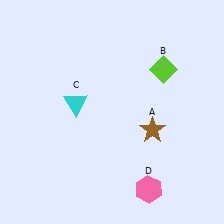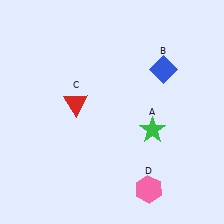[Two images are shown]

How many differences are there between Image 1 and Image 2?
There are 3 differences between the two images.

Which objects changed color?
A changed from brown to green. B changed from lime to blue. C changed from cyan to red.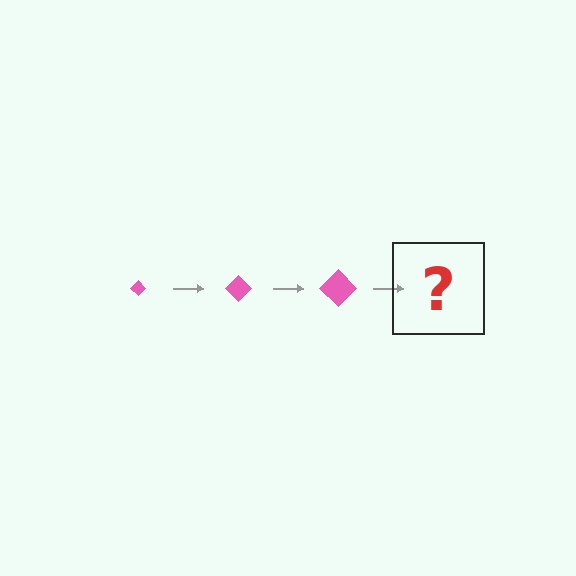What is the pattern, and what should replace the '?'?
The pattern is that the diamond gets progressively larger each step. The '?' should be a pink diamond, larger than the previous one.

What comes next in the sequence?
The next element should be a pink diamond, larger than the previous one.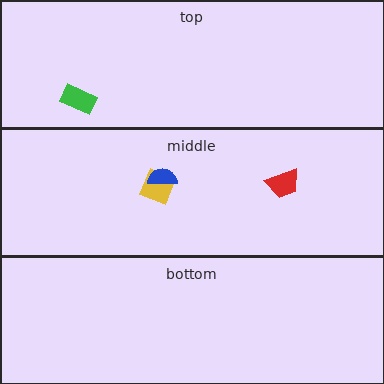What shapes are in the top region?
The green rectangle.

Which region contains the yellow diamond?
The middle region.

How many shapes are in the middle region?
3.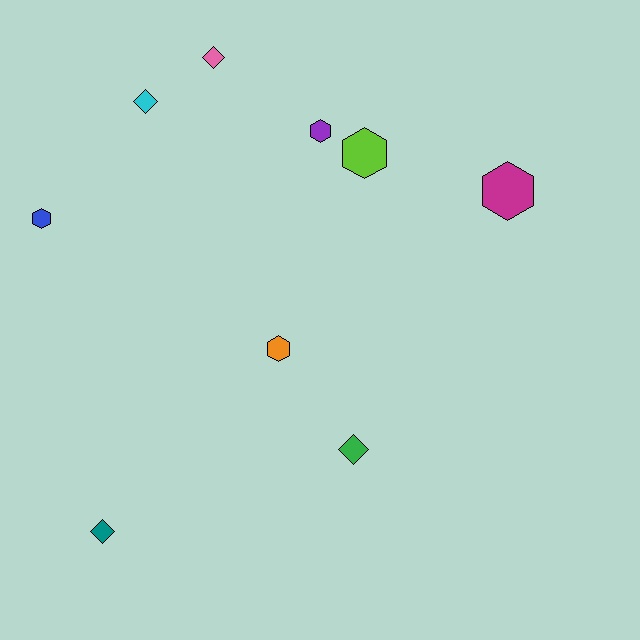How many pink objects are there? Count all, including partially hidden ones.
There is 1 pink object.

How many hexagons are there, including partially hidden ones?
There are 5 hexagons.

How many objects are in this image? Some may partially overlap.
There are 9 objects.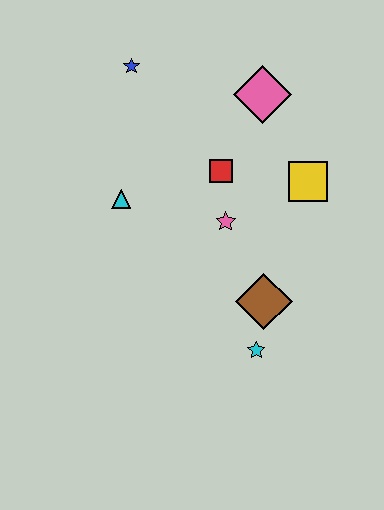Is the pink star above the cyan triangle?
No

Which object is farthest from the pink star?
The blue star is farthest from the pink star.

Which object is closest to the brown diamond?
The cyan star is closest to the brown diamond.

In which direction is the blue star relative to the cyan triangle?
The blue star is above the cyan triangle.